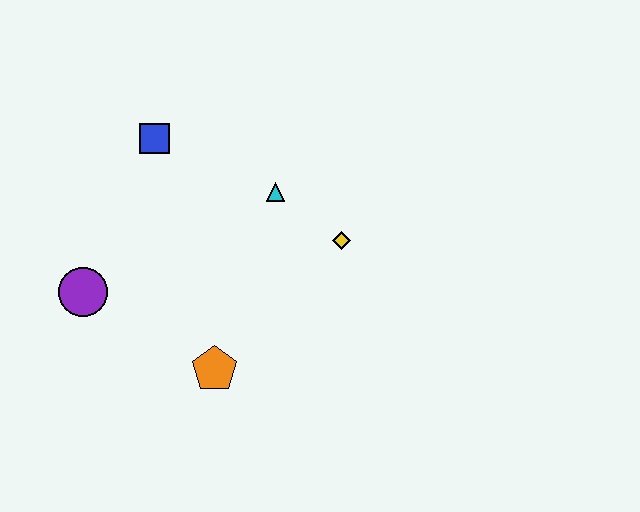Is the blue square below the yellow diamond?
No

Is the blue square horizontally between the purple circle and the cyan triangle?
Yes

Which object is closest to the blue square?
The cyan triangle is closest to the blue square.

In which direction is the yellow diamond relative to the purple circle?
The yellow diamond is to the right of the purple circle.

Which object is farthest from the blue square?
The orange pentagon is farthest from the blue square.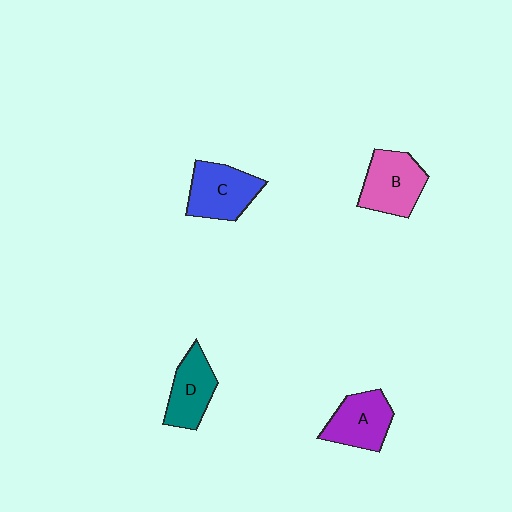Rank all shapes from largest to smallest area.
From largest to smallest: B (pink), C (blue), A (purple), D (teal).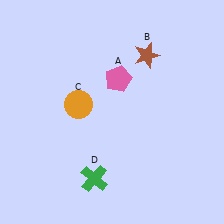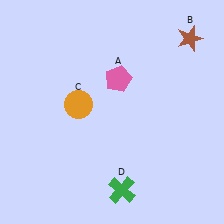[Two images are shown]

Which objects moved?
The objects that moved are: the brown star (B), the green cross (D).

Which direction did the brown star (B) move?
The brown star (B) moved right.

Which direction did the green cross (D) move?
The green cross (D) moved right.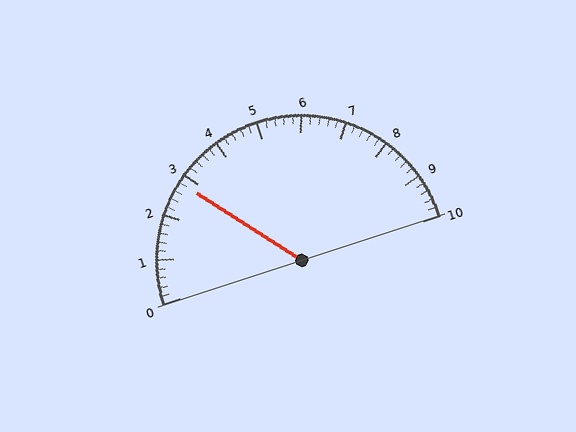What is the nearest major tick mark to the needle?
The nearest major tick mark is 3.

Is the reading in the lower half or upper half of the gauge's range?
The reading is in the lower half of the range (0 to 10).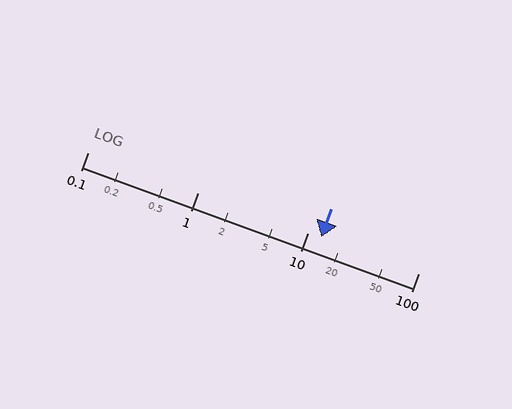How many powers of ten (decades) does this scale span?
The scale spans 3 decades, from 0.1 to 100.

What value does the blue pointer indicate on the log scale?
The pointer indicates approximately 13.